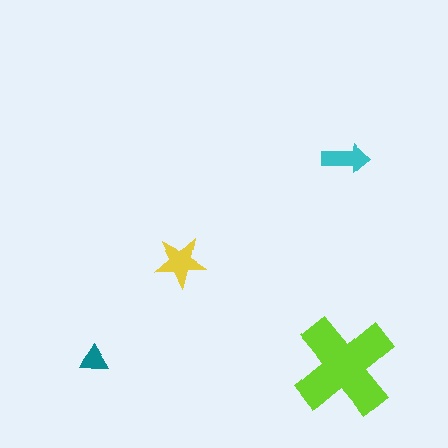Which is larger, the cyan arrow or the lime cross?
The lime cross.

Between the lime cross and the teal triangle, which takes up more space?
The lime cross.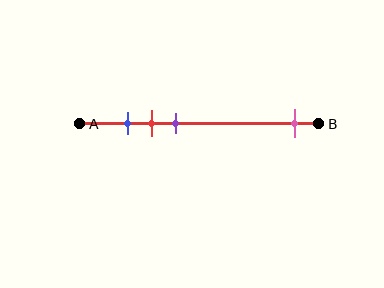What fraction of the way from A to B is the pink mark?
The pink mark is approximately 90% (0.9) of the way from A to B.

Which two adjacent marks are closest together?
The blue and red marks are the closest adjacent pair.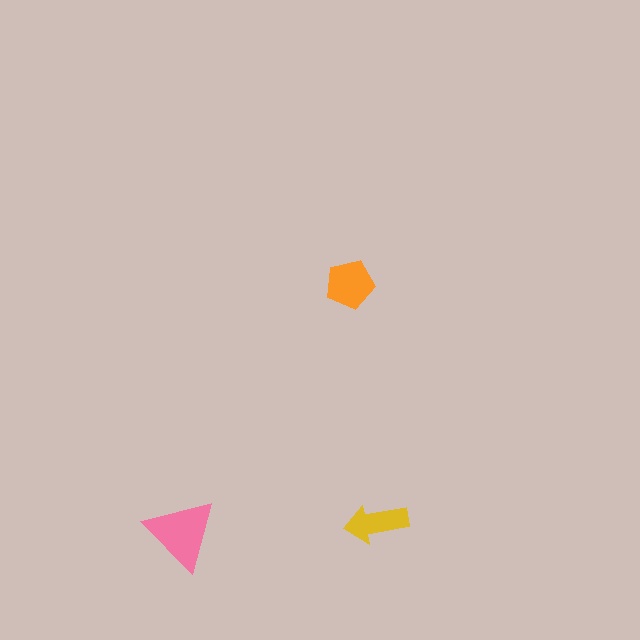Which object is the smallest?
The yellow arrow.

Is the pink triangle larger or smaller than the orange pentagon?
Larger.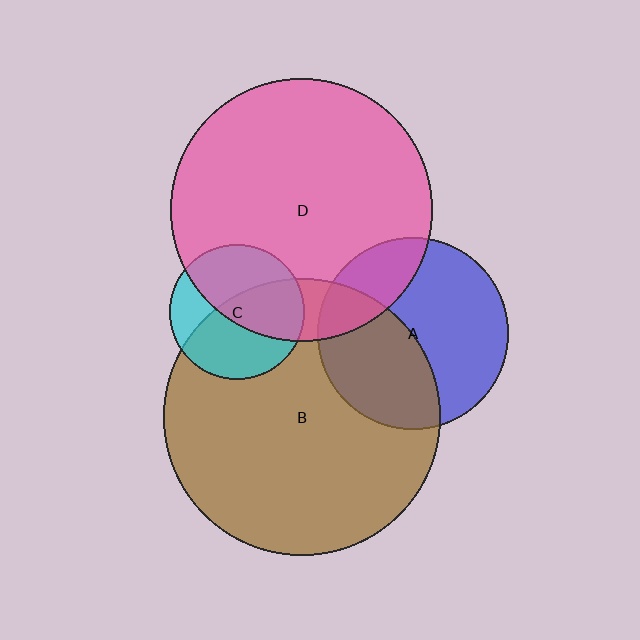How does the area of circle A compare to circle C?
Approximately 2.0 times.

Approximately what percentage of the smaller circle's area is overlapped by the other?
Approximately 15%.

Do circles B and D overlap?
Yes.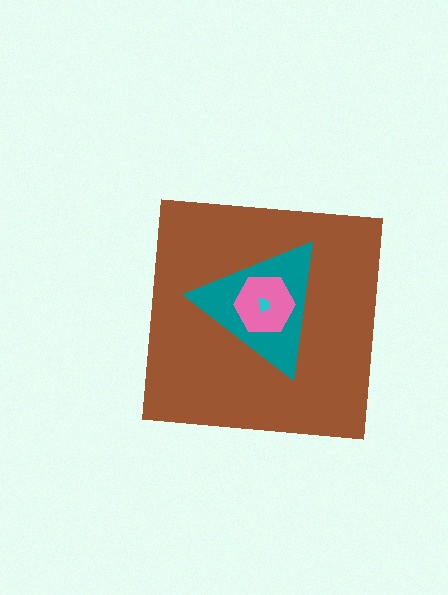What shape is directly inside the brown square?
The teal triangle.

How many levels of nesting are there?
4.